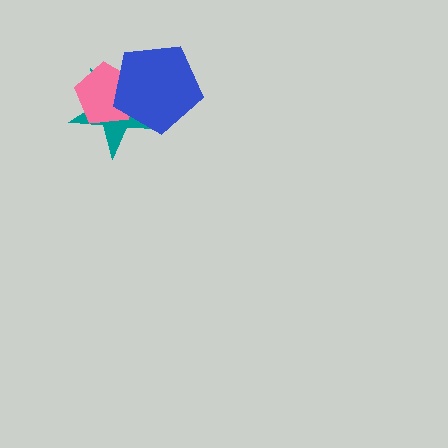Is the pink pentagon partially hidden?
Yes, it is partially covered by another shape.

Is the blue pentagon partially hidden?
No, no other shape covers it.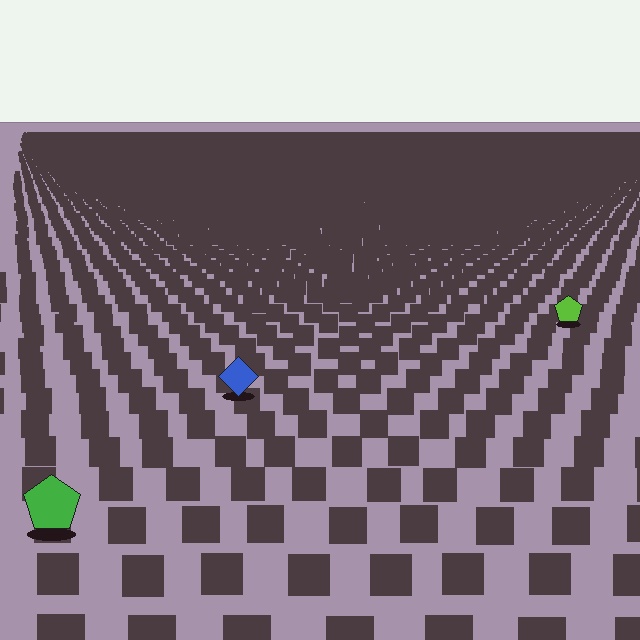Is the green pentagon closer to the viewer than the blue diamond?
Yes. The green pentagon is closer — you can tell from the texture gradient: the ground texture is coarser near it.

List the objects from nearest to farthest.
From nearest to farthest: the green pentagon, the blue diamond, the lime pentagon.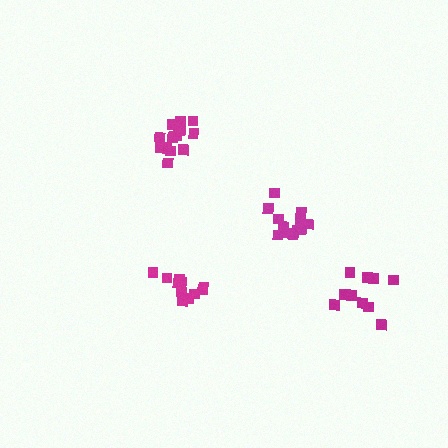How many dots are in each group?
Group 1: 11 dots, Group 2: 14 dots, Group 3: 10 dots, Group 4: 14 dots (49 total).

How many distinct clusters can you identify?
There are 4 distinct clusters.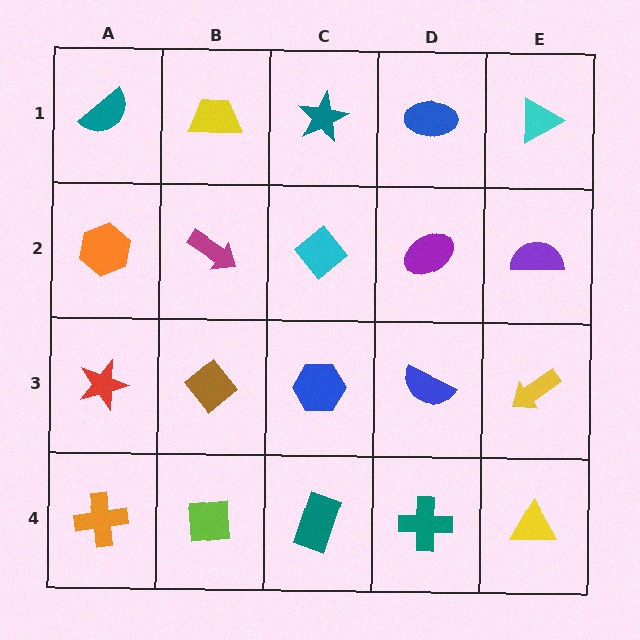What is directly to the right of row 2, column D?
A purple semicircle.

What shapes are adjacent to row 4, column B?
A brown diamond (row 3, column B), an orange cross (row 4, column A), a teal rectangle (row 4, column C).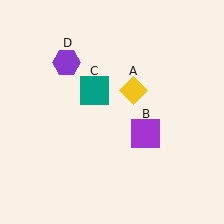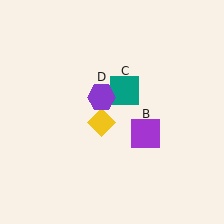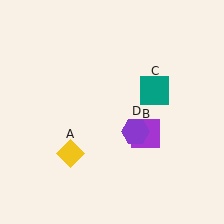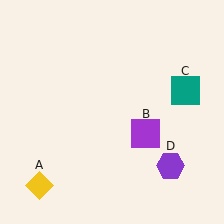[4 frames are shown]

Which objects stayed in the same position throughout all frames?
Purple square (object B) remained stationary.